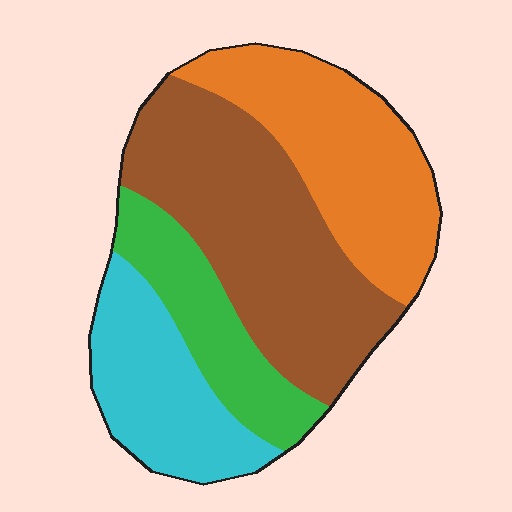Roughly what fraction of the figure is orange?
Orange takes up about one quarter (1/4) of the figure.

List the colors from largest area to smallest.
From largest to smallest: brown, orange, cyan, green.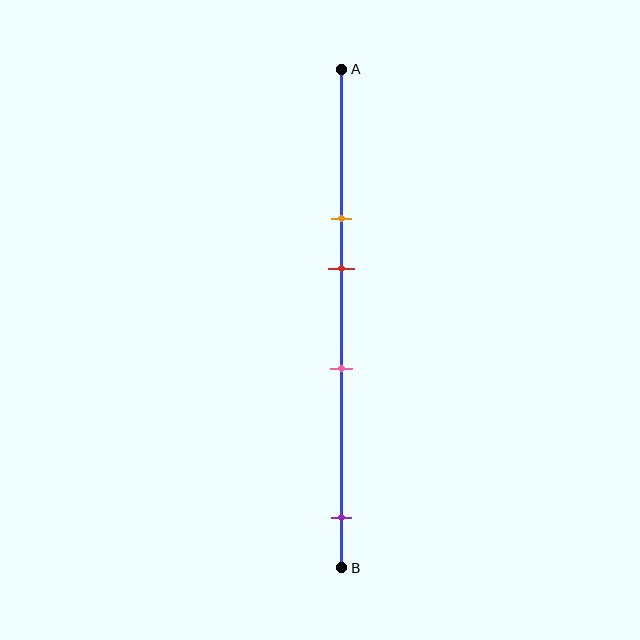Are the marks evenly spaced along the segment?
No, the marks are not evenly spaced.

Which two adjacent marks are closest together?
The orange and red marks are the closest adjacent pair.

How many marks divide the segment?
There are 4 marks dividing the segment.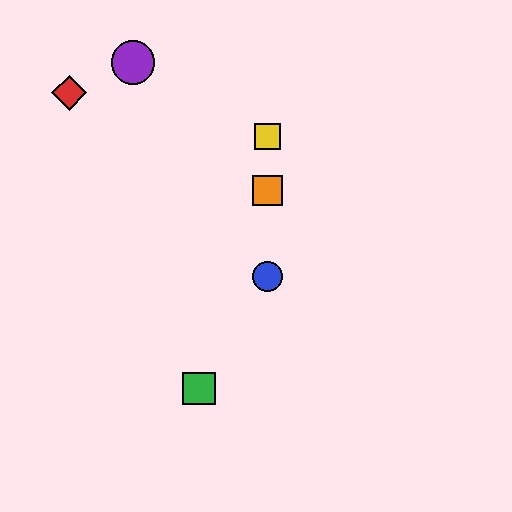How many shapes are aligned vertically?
3 shapes (the blue circle, the yellow square, the orange square) are aligned vertically.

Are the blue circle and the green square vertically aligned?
No, the blue circle is at x≈267 and the green square is at x≈199.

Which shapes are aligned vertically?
The blue circle, the yellow square, the orange square are aligned vertically.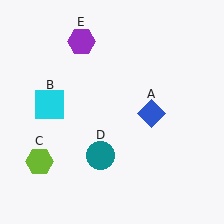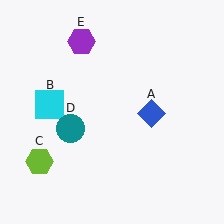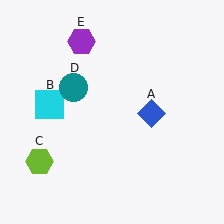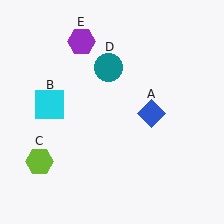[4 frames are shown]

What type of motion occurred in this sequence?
The teal circle (object D) rotated clockwise around the center of the scene.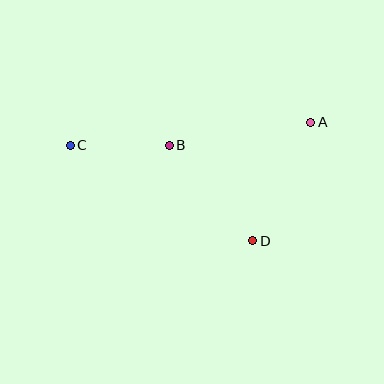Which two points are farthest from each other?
Points A and C are farthest from each other.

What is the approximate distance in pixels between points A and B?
The distance between A and B is approximately 143 pixels.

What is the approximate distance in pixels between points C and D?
The distance between C and D is approximately 206 pixels.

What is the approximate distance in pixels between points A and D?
The distance between A and D is approximately 132 pixels.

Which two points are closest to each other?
Points B and C are closest to each other.